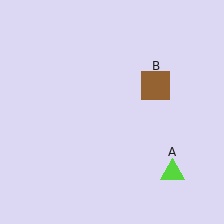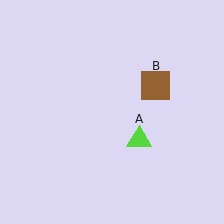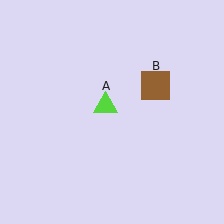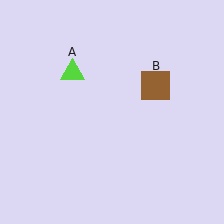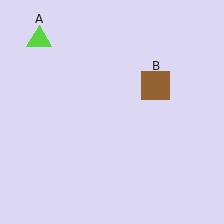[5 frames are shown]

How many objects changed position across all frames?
1 object changed position: lime triangle (object A).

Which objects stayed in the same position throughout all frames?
Brown square (object B) remained stationary.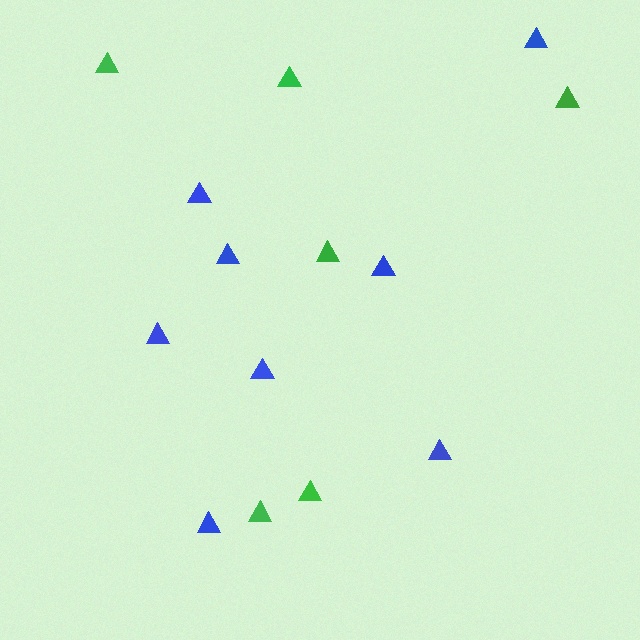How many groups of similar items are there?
There are 2 groups: one group of blue triangles (8) and one group of green triangles (6).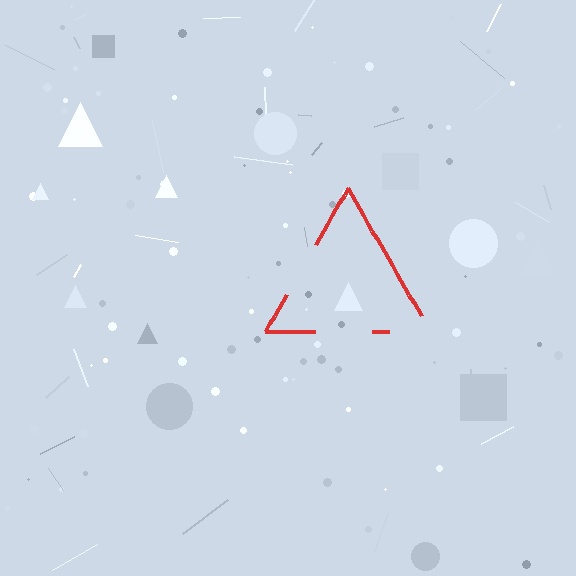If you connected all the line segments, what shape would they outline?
They would outline a triangle.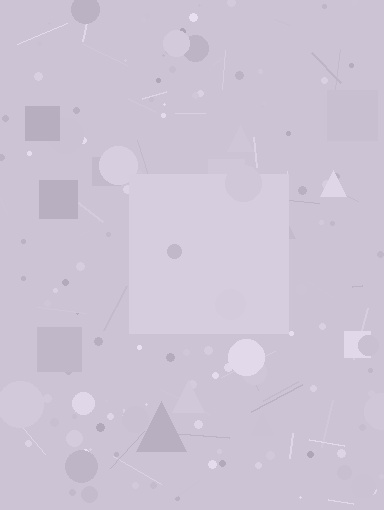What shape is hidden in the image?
A square is hidden in the image.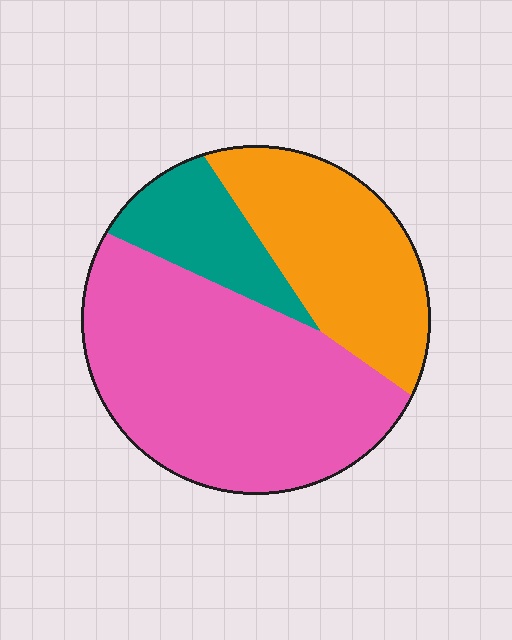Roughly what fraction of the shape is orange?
Orange covers roughly 30% of the shape.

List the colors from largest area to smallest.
From largest to smallest: pink, orange, teal.